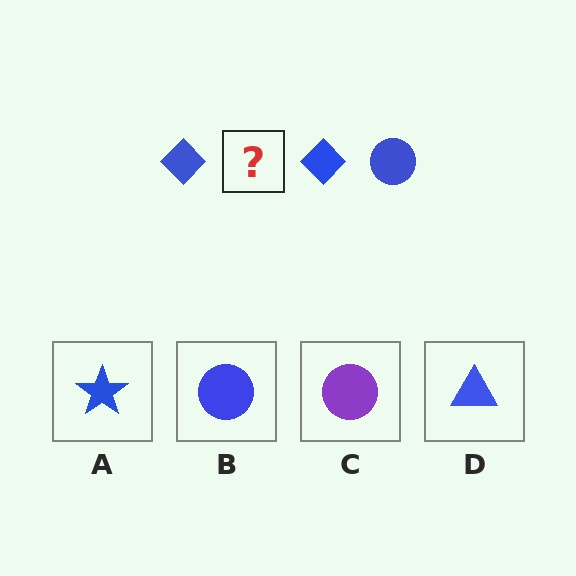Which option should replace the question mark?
Option B.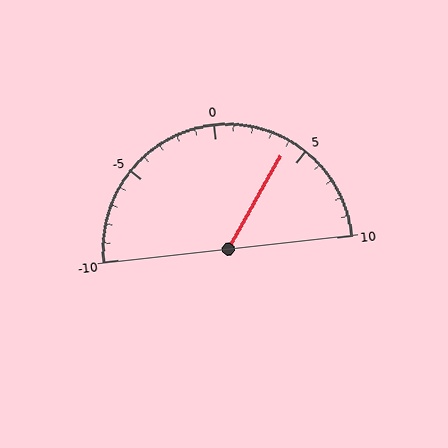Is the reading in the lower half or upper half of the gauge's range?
The reading is in the upper half of the range (-10 to 10).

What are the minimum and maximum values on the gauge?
The gauge ranges from -10 to 10.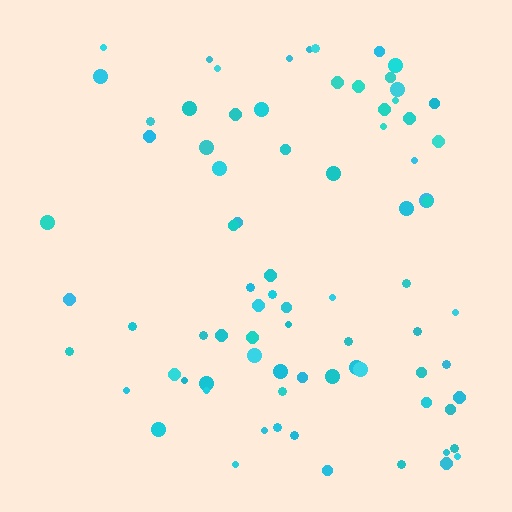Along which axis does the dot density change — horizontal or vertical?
Horizontal.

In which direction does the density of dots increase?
From left to right, with the right side densest.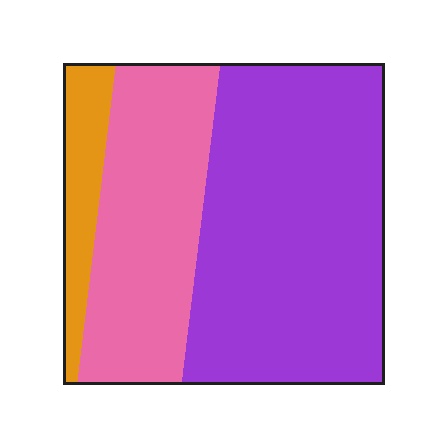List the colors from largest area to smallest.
From largest to smallest: purple, pink, orange.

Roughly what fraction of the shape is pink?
Pink takes up between a quarter and a half of the shape.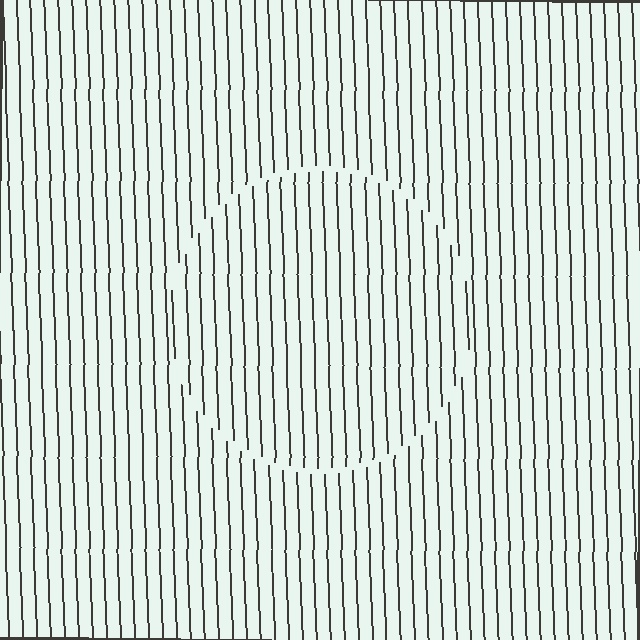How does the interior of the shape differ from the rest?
The interior of the shape contains the same grating, shifted by half a period — the contour is defined by the phase discontinuity where line-ends from the inner and outer gratings abut.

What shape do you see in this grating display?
An illusory circle. The interior of the shape contains the same grating, shifted by half a period — the contour is defined by the phase discontinuity where line-ends from the inner and outer gratings abut.